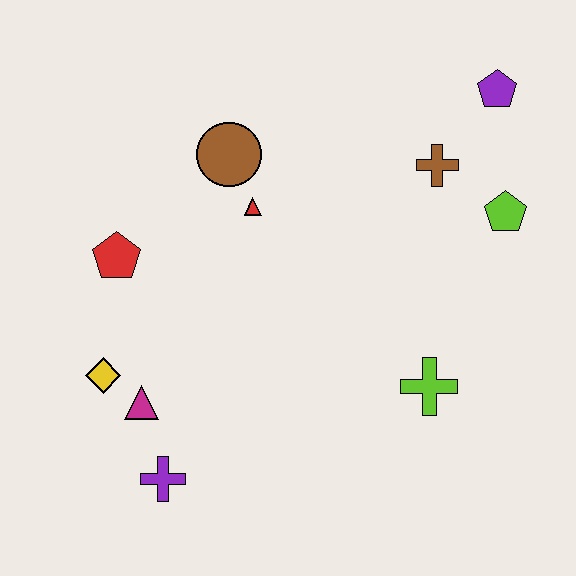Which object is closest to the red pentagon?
The yellow diamond is closest to the red pentagon.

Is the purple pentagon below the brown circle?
No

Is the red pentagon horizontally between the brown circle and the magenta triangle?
No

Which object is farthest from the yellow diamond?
The purple pentagon is farthest from the yellow diamond.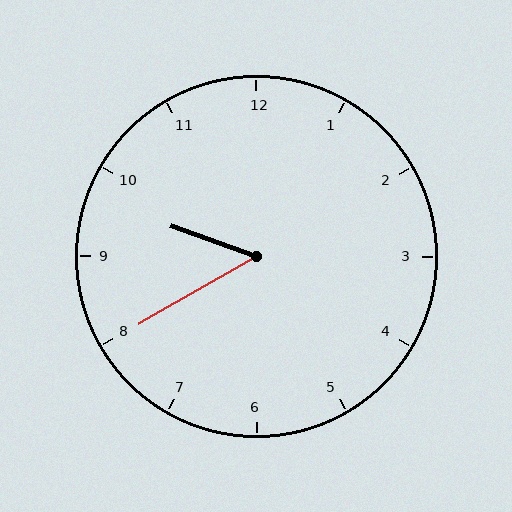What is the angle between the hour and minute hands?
Approximately 50 degrees.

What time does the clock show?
9:40.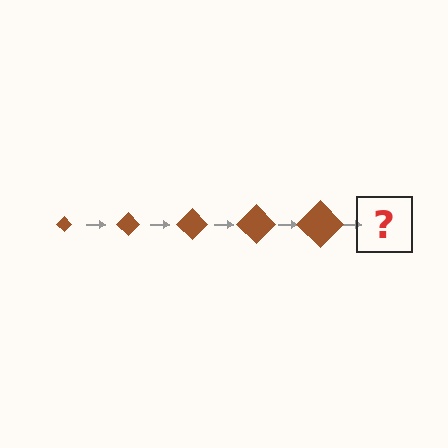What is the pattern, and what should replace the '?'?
The pattern is that the diamond gets progressively larger each step. The '?' should be a brown diamond, larger than the previous one.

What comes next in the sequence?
The next element should be a brown diamond, larger than the previous one.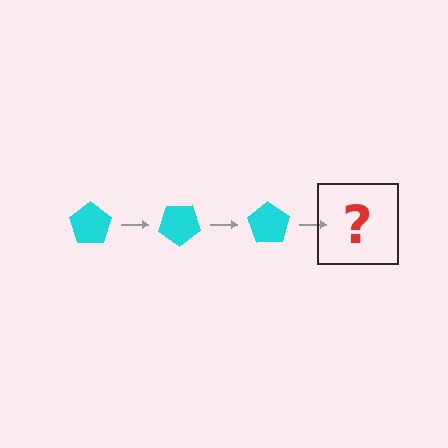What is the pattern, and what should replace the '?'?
The pattern is that the pentagon rotates 35 degrees each step. The '?' should be a cyan pentagon rotated 105 degrees.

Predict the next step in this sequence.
The next step is a cyan pentagon rotated 105 degrees.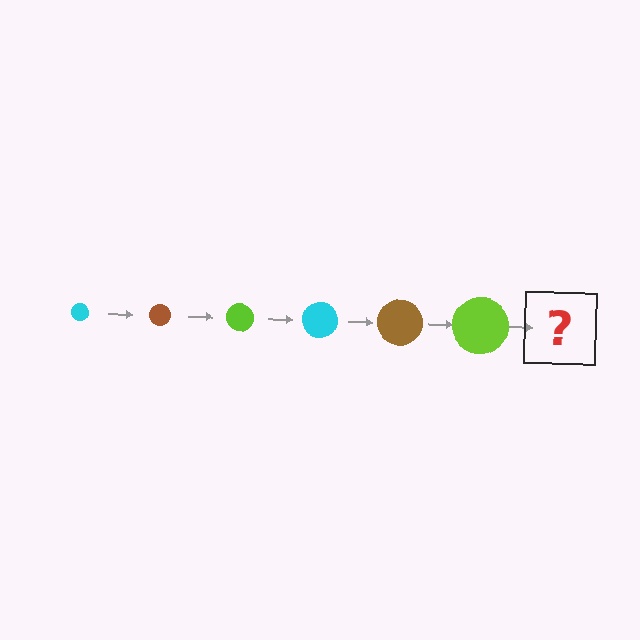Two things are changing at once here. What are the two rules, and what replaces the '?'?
The two rules are that the circle grows larger each step and the color cycles through cyan, brown, and lime. The '?' should be a cyan circle, larger than the previous one.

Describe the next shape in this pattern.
It should be a cyan circle, larger than the previous one.